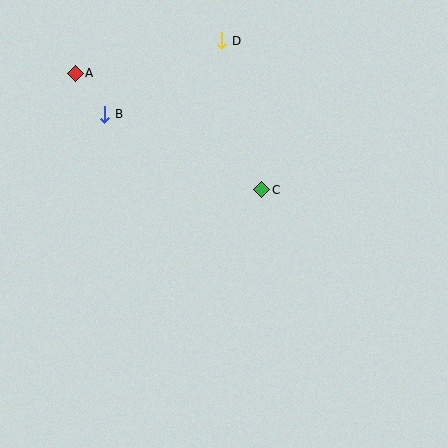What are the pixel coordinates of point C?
Point C is at (262, 190).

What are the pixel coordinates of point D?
Point D is at (222, 41).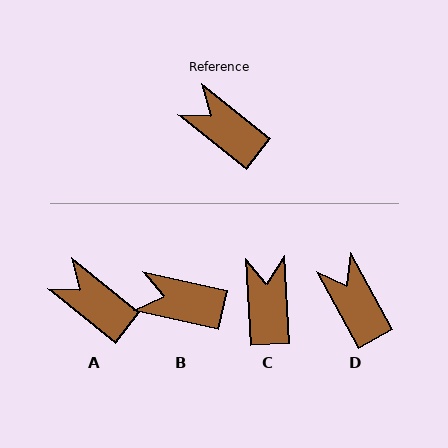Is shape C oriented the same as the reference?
No, it is off by about 48 degrees.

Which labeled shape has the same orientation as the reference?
A.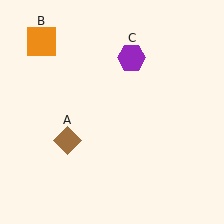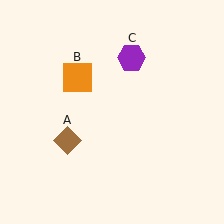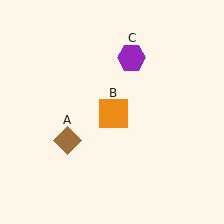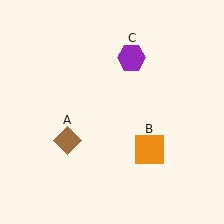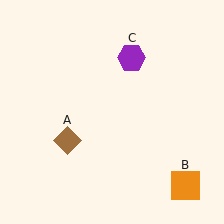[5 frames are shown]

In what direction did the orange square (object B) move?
The orange square (object B) moved down and to the right.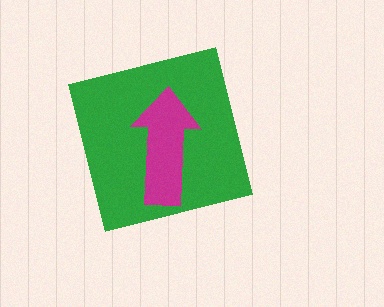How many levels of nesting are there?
2.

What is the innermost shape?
The magenta arrow.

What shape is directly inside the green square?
The magenta arrow.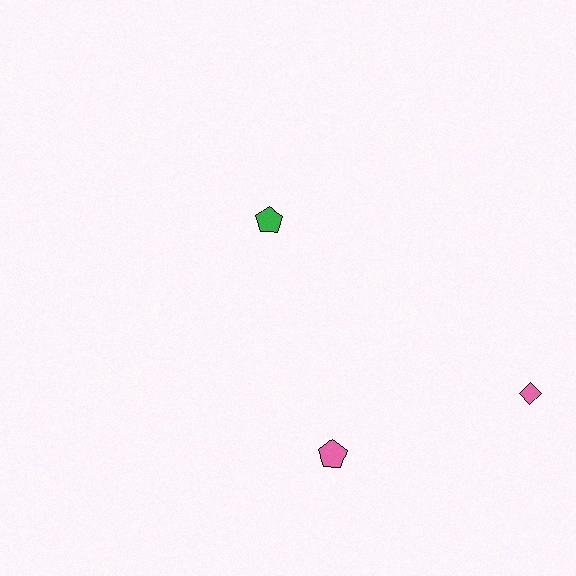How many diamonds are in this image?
There is 1 diamond.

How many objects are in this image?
There are 3 objects.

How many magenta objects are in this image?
There are no magenta objects.